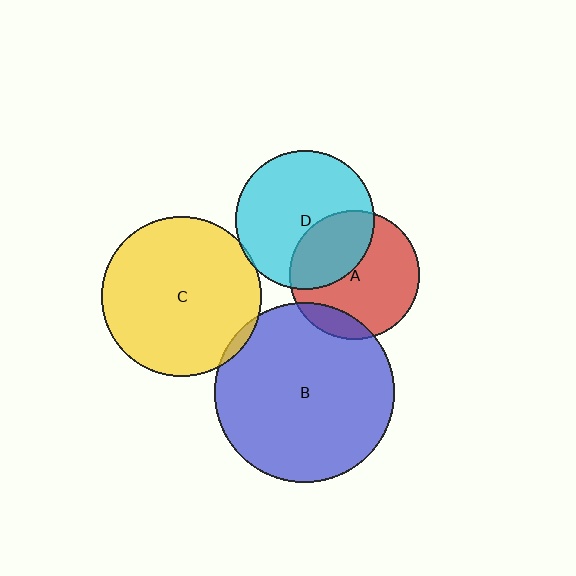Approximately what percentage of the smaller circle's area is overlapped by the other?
Approximately 35%.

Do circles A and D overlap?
Yes.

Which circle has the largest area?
Circle B (blue).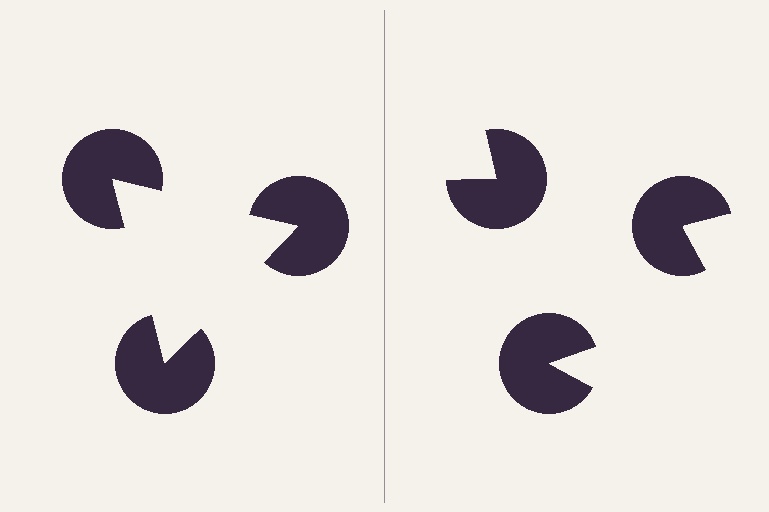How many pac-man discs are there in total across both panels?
6 — 3 on each side.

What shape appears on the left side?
An illusory triangle.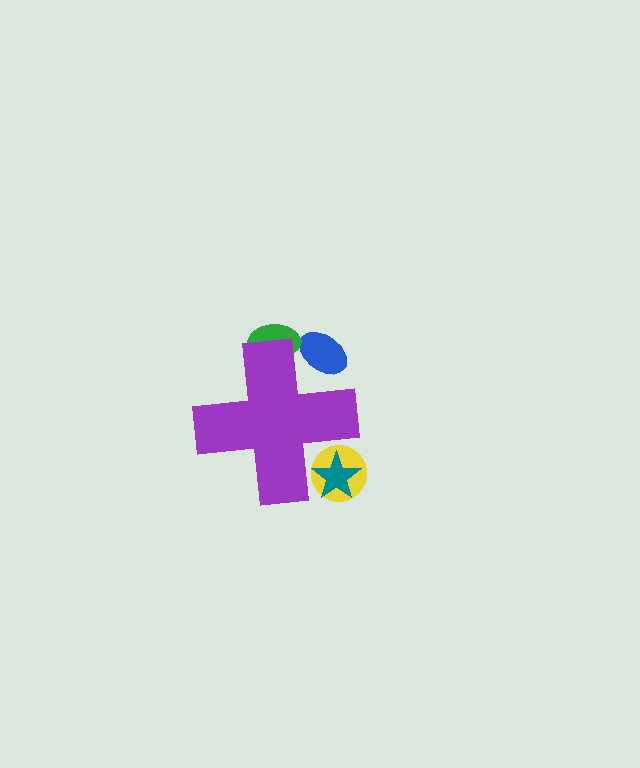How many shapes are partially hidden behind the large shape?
5 shapes are partially hidden.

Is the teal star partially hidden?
Yes, the teal star is partially hidden behind the purple cross.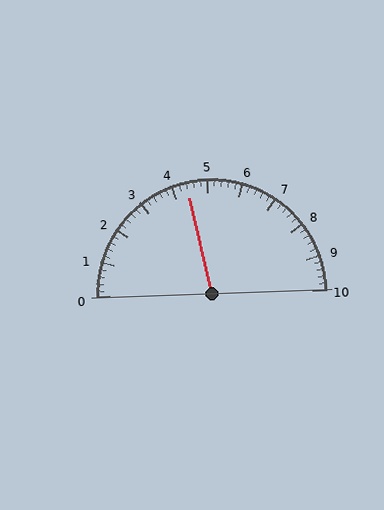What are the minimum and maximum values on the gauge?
The gauge ranges from 0 to 10.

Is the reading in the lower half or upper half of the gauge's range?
The reading is in the lower half of the range (0 to 10).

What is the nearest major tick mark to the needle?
The nearest major tick mark is 4.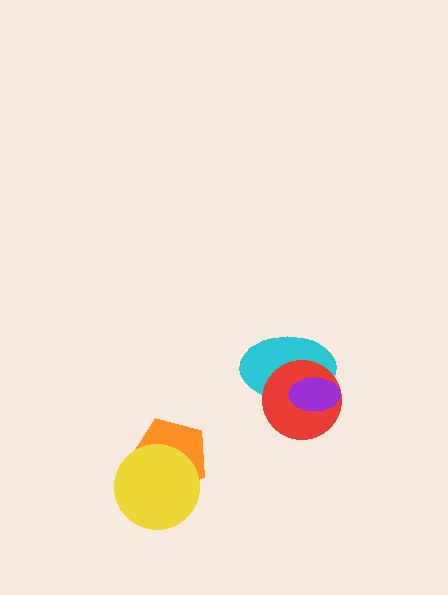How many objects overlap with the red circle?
2 objects overlap with the red circle.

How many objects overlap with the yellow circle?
1 object overlaps with the yellow circle.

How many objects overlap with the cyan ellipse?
2 objects overlap with the cyan ellipse.